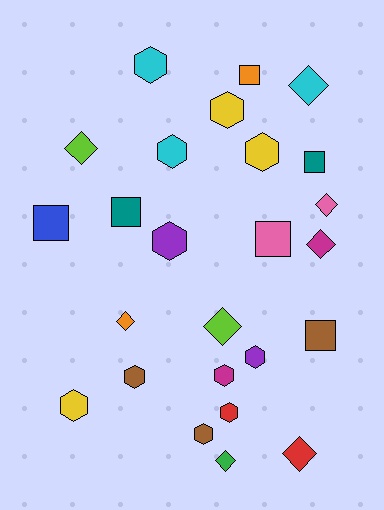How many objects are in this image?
There are 25 objects.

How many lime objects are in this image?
There are 2 lime objects.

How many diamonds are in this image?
There are 8 diamonds.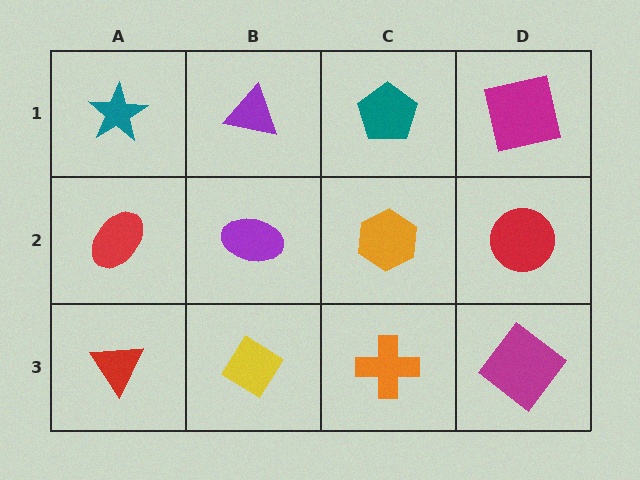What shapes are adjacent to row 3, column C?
An orange hexagon (row 2, column C), a yellow diamond (row 3, column B), a magenta diamond (row 3, column D).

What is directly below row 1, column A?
A red ellipse.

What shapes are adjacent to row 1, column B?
A purple ellipse (row 2, column B), a teal star (row 1, column A), a teal pentagon (row 1, column C).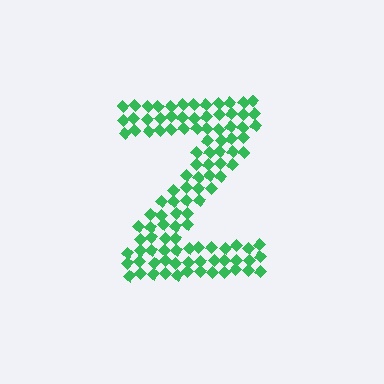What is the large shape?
The large shape is the letter Z.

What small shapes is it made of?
It is made of small diamonds.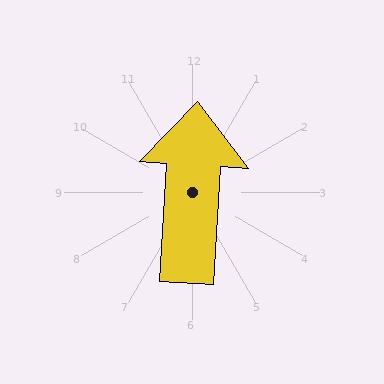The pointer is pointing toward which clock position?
Roughly 12 o'clock.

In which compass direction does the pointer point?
North.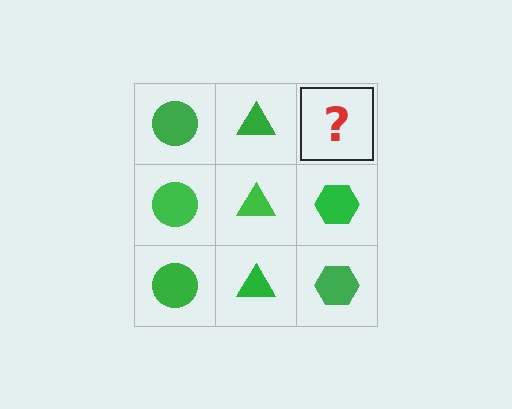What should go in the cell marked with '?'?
The missing cell should contain a green hexagon.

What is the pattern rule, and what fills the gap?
The rule is that each column has a consistent shape. The gap should be filled with a green hexagon.